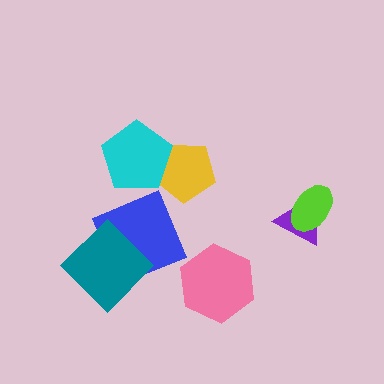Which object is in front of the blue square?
The teal diamond is in front of the blue square.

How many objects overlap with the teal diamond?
1 object overlaps with the teal diamond.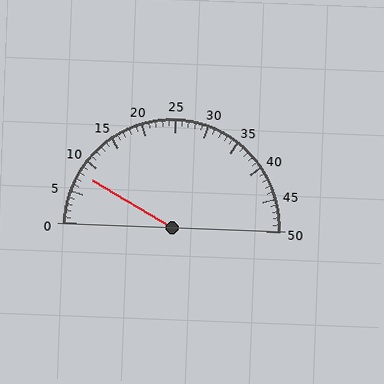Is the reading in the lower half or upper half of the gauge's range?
The reading is in the lower half of the range (0 to 50).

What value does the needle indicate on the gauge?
The needle indicates approximately 8.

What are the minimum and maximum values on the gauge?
The gauge ranges from 0 to 50.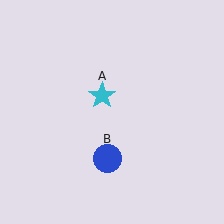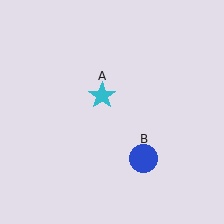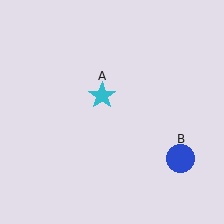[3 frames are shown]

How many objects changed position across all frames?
1 object changed position: blue circle (object B).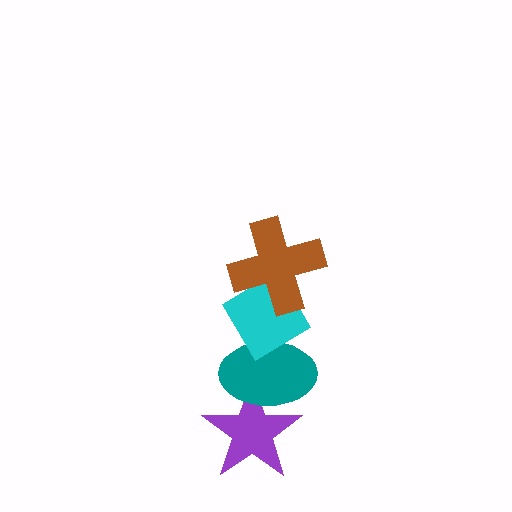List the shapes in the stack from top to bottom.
From top to bottom: the brown cross, the cyan diamond, the teal ellipse, the purple star.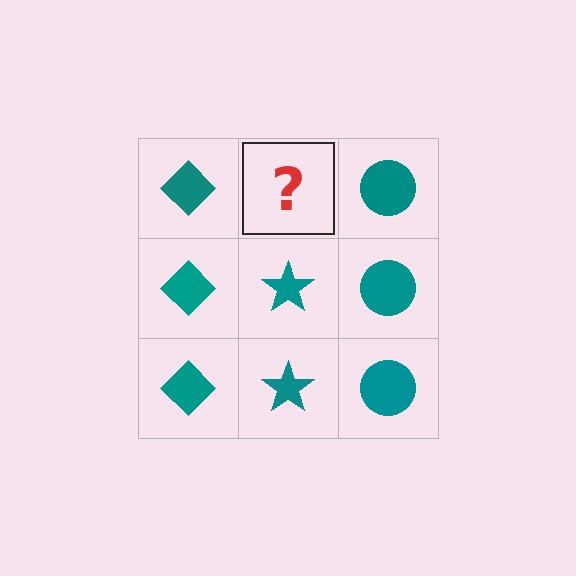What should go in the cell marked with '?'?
The missing cell should contain a teal star.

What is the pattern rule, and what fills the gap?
The rule is that each column has a consistent shape. The gap should be filled with a teal star.